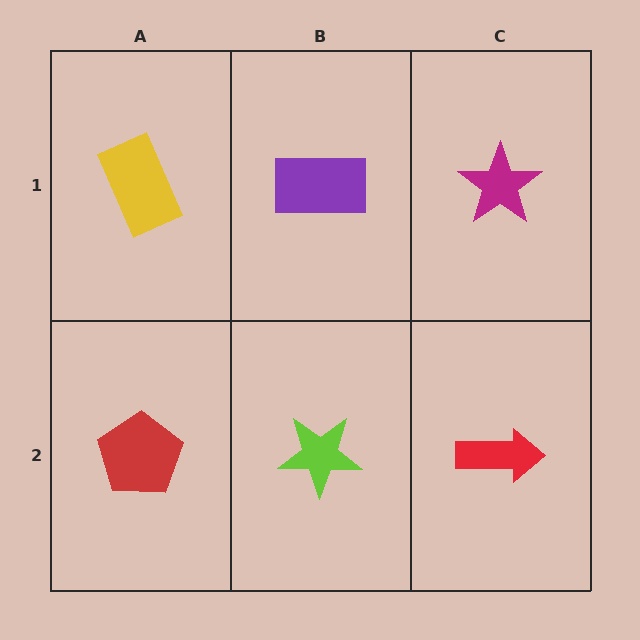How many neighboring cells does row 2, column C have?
2.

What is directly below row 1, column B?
A lime star.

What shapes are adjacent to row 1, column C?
A red arrow (row 2, column C), a purple rectangle (row 1, column B).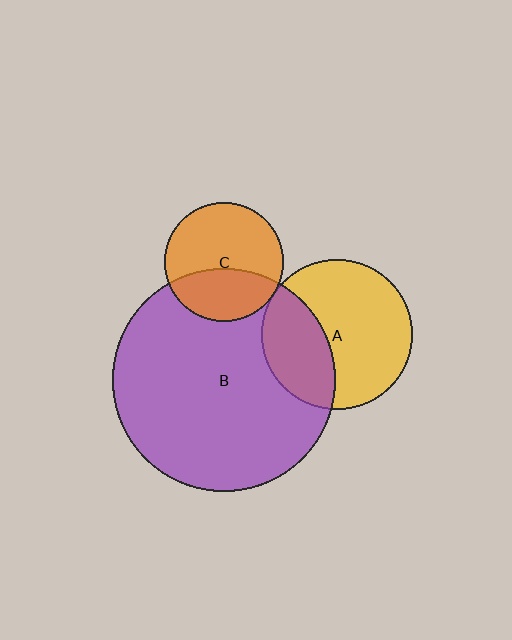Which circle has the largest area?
Circle B (purple).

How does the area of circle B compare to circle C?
Approximately 3.5 times.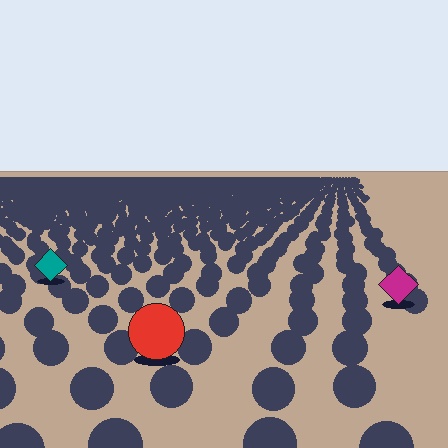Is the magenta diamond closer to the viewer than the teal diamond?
Yes. The magenta diamond is closer — you can tell from the texture gradient: the ground texture is coarser near it.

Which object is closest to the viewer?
The red circle is closest. The texture marks near it are larger and more spread out.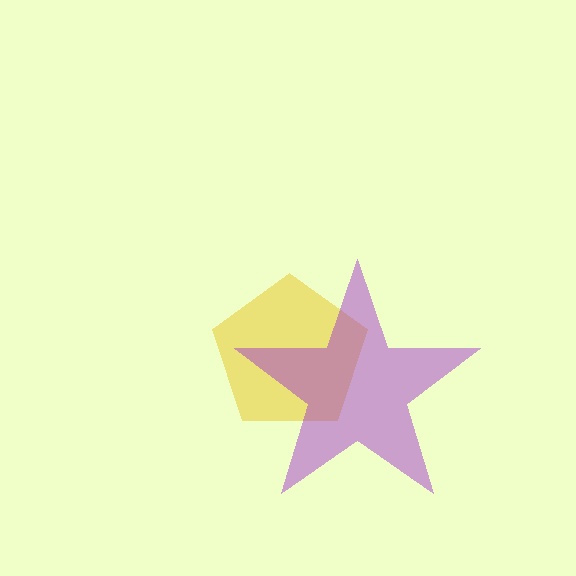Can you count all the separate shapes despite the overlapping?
Yes, there are 2 separate shapes.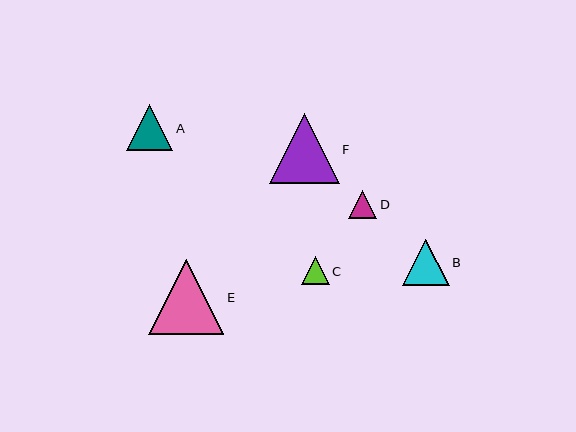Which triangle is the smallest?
Triangle C is the smallest with a size of approximately 28 pixels.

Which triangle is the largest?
Triangle E is the largest with a size of approximately 75 pixels.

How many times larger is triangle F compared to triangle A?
Triangle F is approximately 1.5 times the size of triangle A.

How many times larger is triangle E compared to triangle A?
Triangle E is approximately 1.6 times the size of triangle A.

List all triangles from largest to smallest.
From largest to smallest: E, F, B, A, D, C.